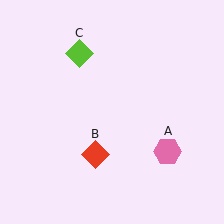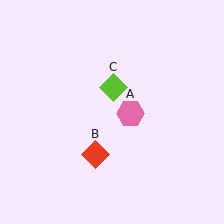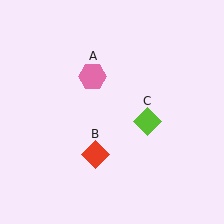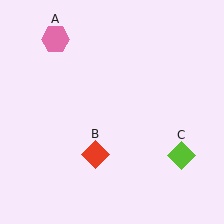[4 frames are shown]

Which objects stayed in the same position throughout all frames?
Red diamond (object B) remained stationary.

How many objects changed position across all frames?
2 objects changed position: pink hexagon (object A), lime diamond (object C).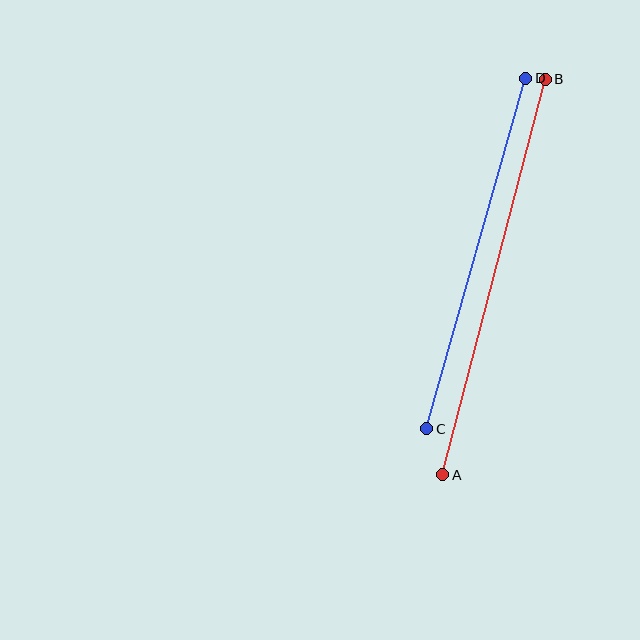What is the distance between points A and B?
The distance is approximately 409 pixels.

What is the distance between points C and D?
The distance is approximately 365 pixels.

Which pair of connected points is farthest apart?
Points A and B are farthest apart.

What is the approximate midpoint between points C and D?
The midpoint is at approximately (476, 253) pixels.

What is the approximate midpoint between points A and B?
The midpoint is at approximately (494, 277) pixels.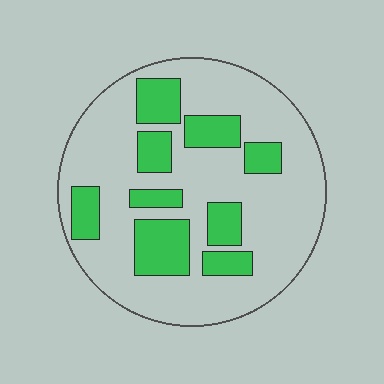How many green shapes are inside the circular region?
9.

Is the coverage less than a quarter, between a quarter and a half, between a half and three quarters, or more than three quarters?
Between a quarter and a half.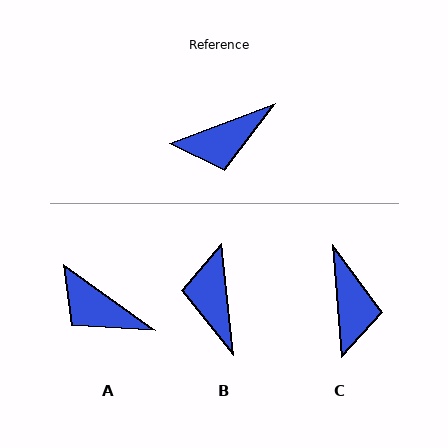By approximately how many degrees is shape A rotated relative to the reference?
Approximately 57 degrees clockwise.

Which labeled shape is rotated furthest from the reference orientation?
B, about 104 degrees away.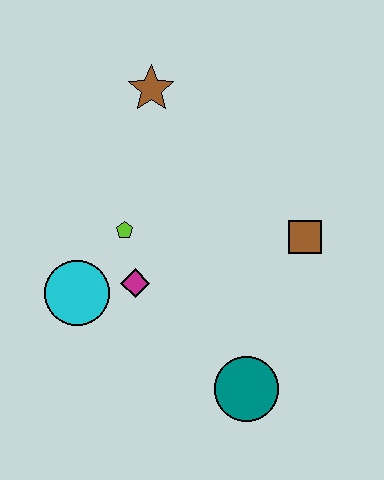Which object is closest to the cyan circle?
The magenta diamond is closest to the cyan circle.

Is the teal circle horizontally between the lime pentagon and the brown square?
Yes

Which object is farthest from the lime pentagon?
The teal circle is farthest from the lime pentagon.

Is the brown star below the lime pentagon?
No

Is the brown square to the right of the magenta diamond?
Yes